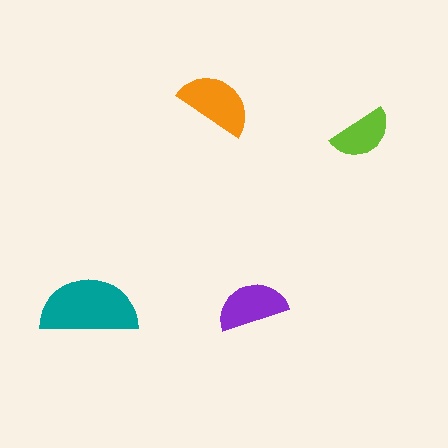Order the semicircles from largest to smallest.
the teal one, the orange one, the purple one, the lime one.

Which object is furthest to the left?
The teal semicircle is leftmost.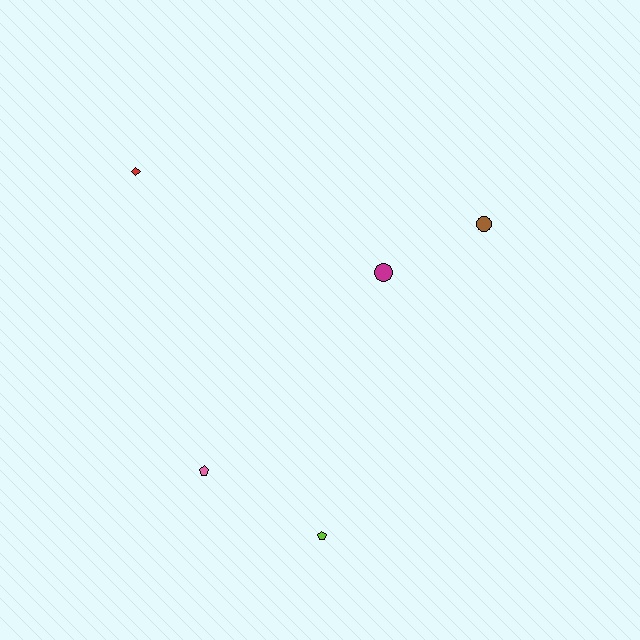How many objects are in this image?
There are 5 objects.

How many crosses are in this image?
There are no crosses.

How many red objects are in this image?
There is 1 red object.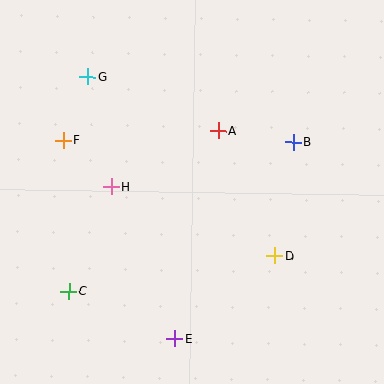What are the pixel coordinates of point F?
Point F is at (63, 140).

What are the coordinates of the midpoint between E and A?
The midpoint between E and A is at (196, 235).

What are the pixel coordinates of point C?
Point C is at (69, 291).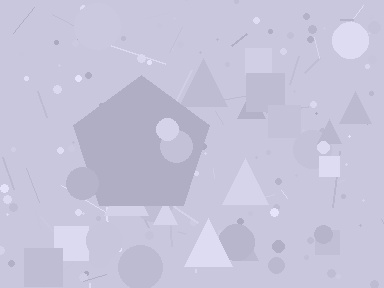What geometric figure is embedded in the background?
A pentagon is embedded in the background.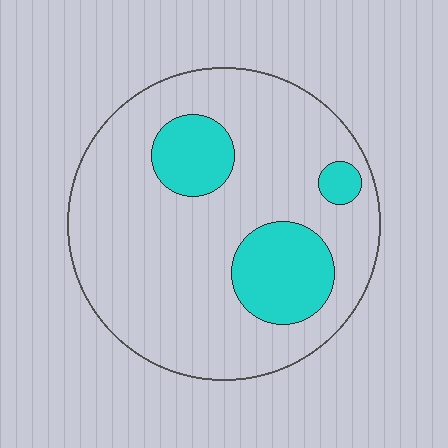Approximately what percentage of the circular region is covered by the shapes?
Approximately 20%.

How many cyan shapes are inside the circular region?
3.